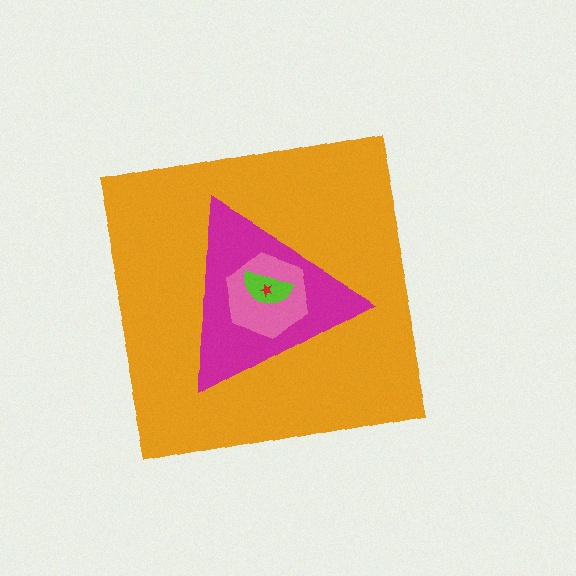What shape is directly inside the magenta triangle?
The pink hexagon.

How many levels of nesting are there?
5.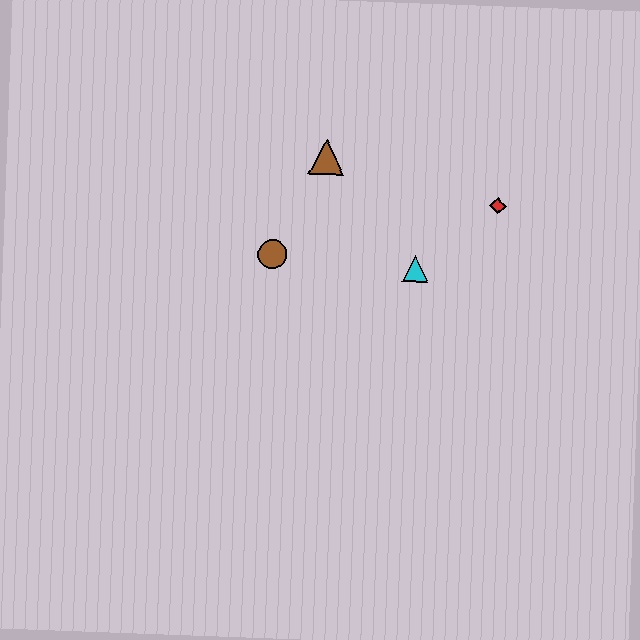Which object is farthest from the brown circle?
The red diamond is farthest from the brown circle.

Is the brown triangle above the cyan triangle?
Yes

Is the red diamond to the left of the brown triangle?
No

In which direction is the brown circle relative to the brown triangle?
The brown circle is below the brown triangle.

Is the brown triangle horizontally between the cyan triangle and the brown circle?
Yes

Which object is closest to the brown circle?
The brown triangle is closest to the brown circle.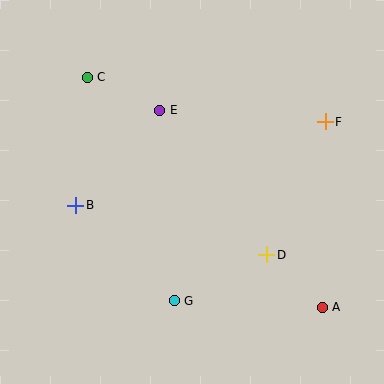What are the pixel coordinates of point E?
Point E is at (160, 110).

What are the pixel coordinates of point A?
Point A is at (322, 307).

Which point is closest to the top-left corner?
Point C is closest to the top-left corner.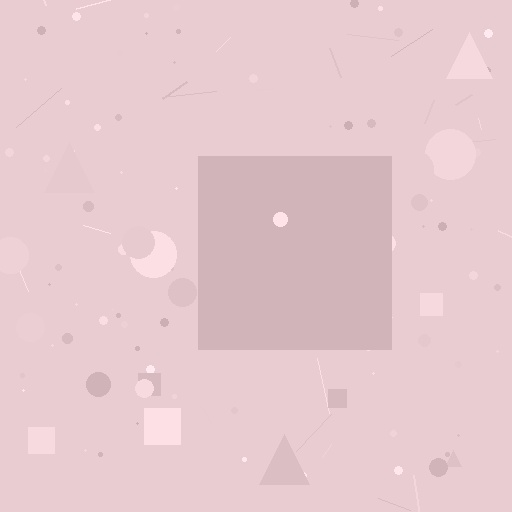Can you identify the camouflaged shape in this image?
The camouflaged shape is a square.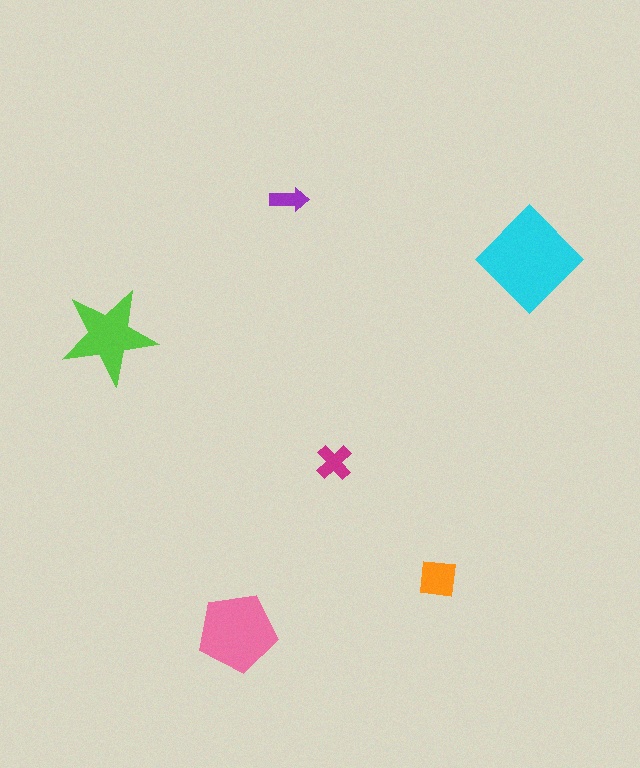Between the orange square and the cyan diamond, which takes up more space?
The cyan diamond.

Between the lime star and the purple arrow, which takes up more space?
The lime star.